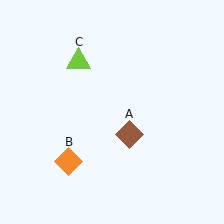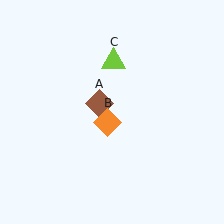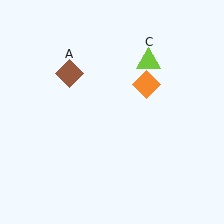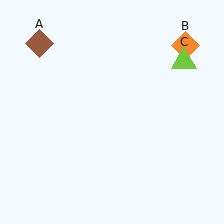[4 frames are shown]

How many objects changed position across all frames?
3 objects changed position: brown diamond (object A), orange diamond (object B), lime triangle (object C).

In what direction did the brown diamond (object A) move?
The brown diamond (object A) moved up and to the left.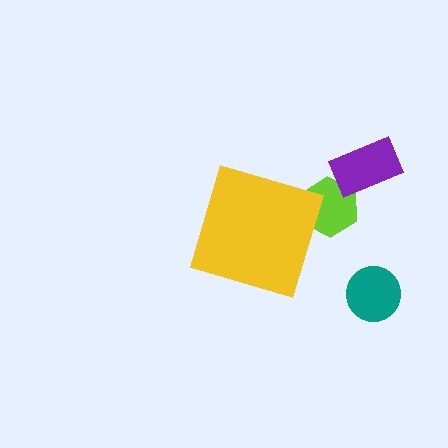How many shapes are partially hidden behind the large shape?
1 shape is partially hidden.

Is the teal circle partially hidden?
No, the teal circle is fully visible.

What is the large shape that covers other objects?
A yellow diamond.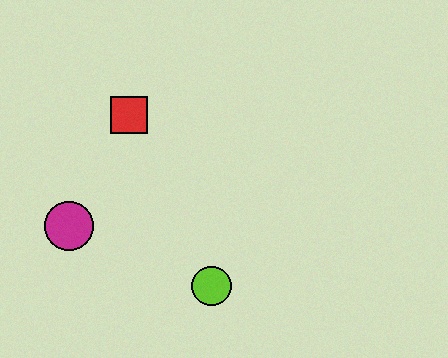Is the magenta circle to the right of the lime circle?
No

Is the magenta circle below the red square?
Yes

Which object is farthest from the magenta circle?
The lime circle is farthest from the magenta circle.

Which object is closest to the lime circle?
The magenta circle is closest to the lime circle.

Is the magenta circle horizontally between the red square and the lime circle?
No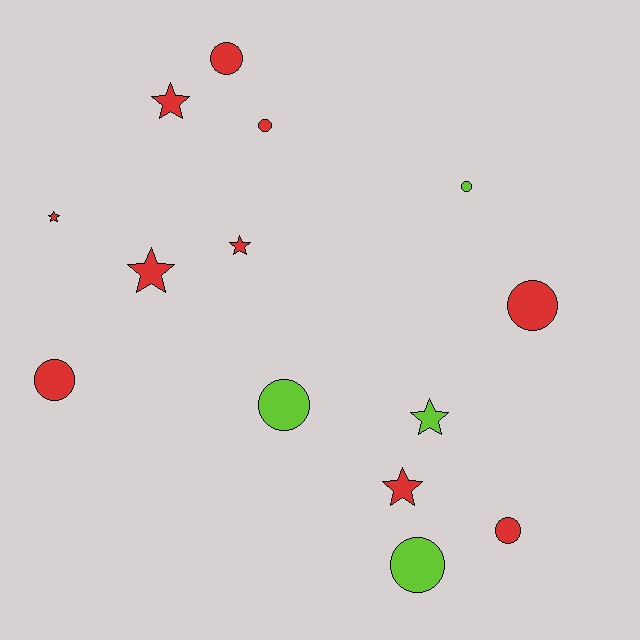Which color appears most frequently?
Red, with 10 objects.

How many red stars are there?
There are 5 red stars.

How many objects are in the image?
There are 14 objects.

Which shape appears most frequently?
Circle, with 8 objects.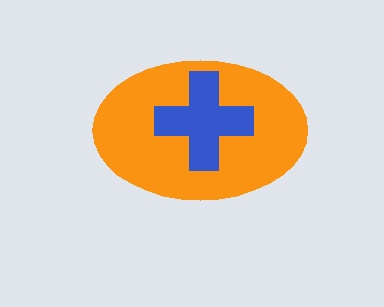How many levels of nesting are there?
2.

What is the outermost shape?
The orange ellipse.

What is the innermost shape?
The blue cross.